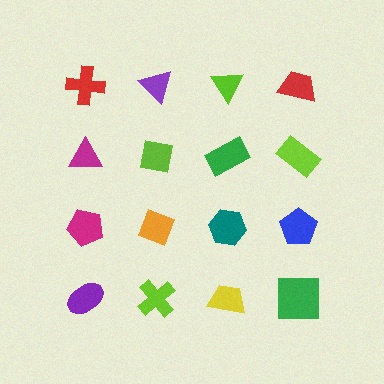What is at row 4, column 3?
A yellow trapezoid.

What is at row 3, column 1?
A magenta pentagon.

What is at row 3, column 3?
A teal hexagon.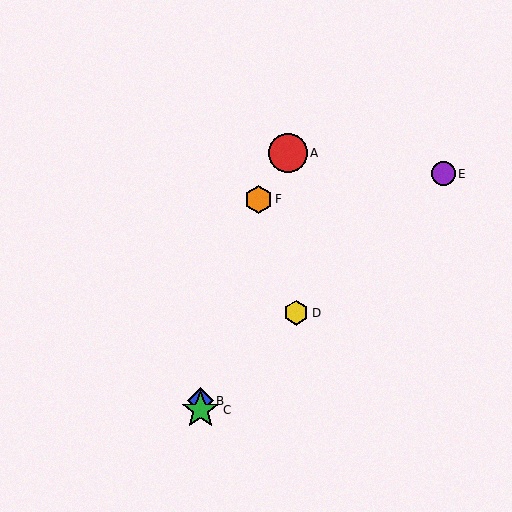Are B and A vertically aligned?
No, B is at x≈201 and A is at x≈288.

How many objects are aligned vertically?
2 objects (B, C) are aligned vertically.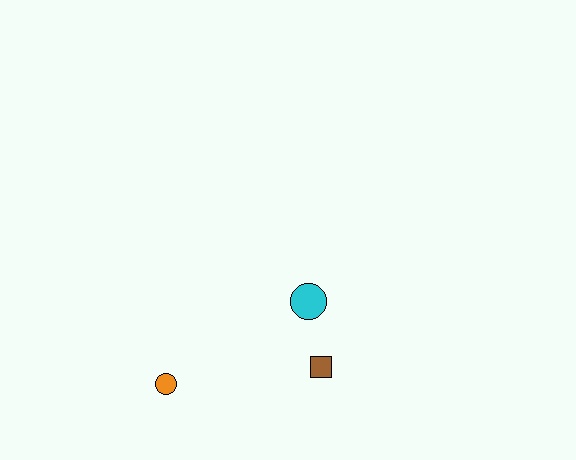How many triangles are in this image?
There are no triangles.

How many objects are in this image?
There are 3 objects.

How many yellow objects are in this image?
There are no yellow objects.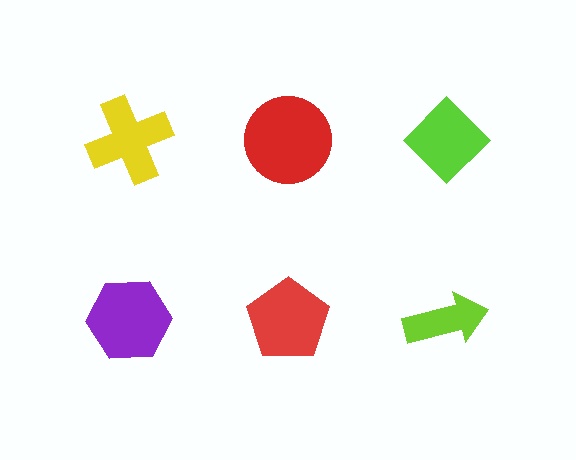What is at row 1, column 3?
A lime diamond.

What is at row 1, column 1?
A yellow cross.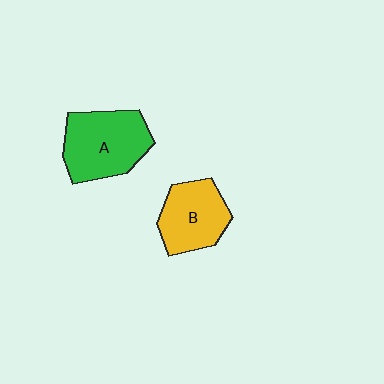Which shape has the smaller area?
Shape B (yellow).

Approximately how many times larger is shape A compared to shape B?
Approximately 1.3 times.